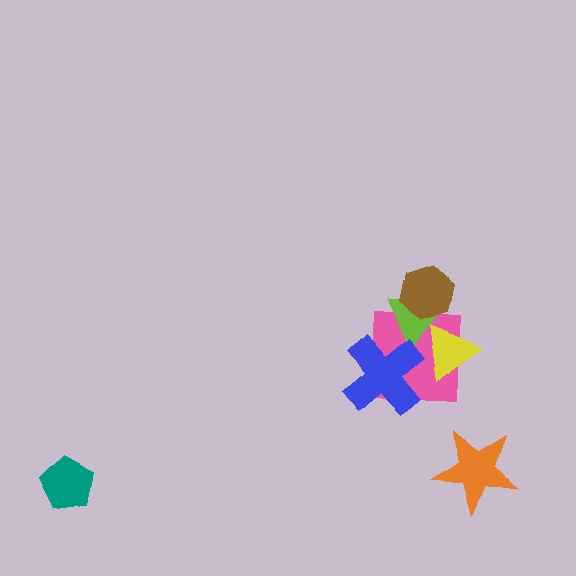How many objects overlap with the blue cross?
2 objects overlap with the blue cross.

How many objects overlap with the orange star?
0 objects overlap with the orange star.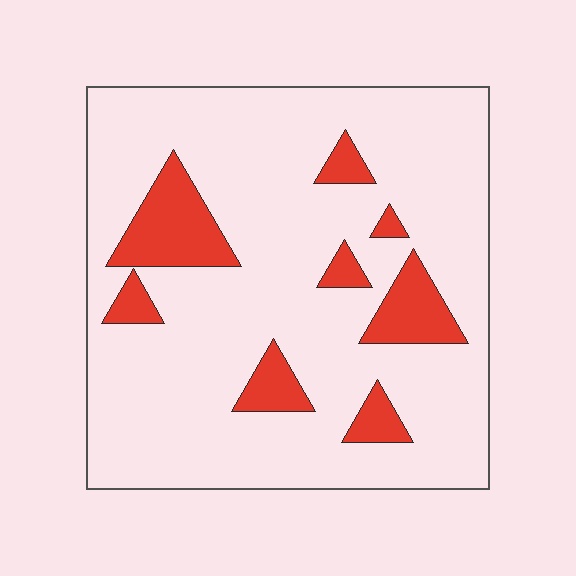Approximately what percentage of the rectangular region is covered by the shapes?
Approximately 15%.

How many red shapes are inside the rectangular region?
8.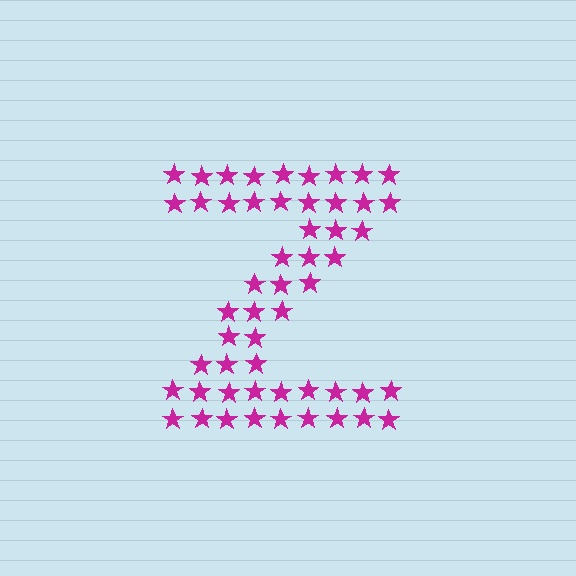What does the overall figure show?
The overall figure shows the letter Z.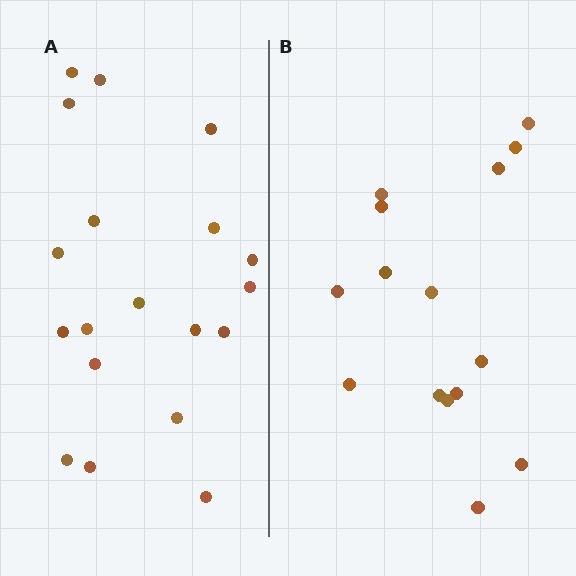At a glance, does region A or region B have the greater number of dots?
Region A (the left region) has more dots.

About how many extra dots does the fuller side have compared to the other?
Region A has about 4 more dots than region B.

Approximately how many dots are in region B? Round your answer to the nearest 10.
About 20 dots. (The exact count is 15, which rounds to 20.)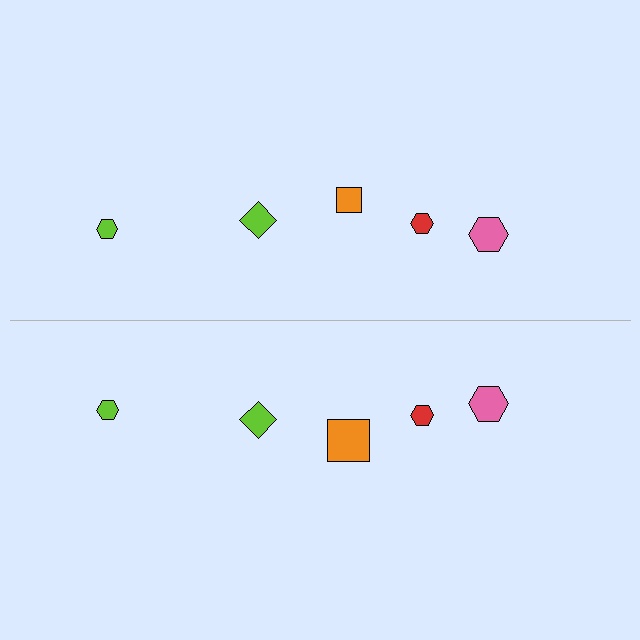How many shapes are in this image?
There are 10 shapes in this image.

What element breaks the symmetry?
The orange square on the bottom side has a different size than its mirror counterpart.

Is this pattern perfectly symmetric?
No, the pattern is not perfectly symmetric. The orange square on the bottom side has a different size than its mirror counterpart.